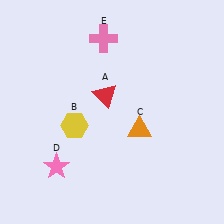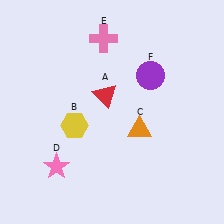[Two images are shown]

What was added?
A purple circle (F) was added in Image 2.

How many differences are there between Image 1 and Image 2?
There is 1 difference between the two images.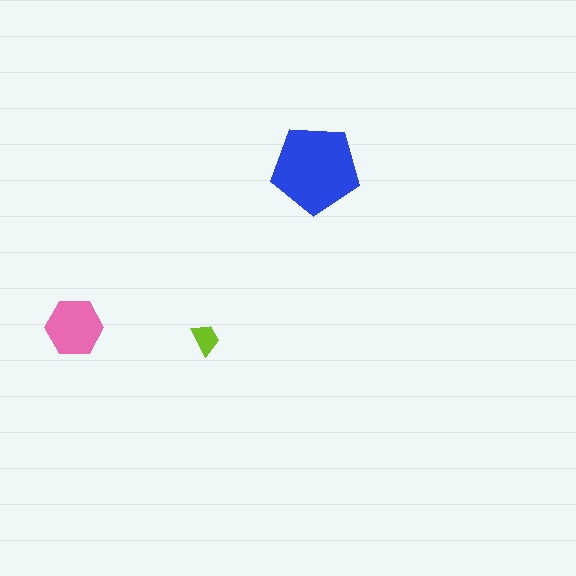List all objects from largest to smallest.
The blue pentagon, the pink hexagon, the lime trapezoid.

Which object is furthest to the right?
The blue pentagon is rightmost.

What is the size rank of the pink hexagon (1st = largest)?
2nd.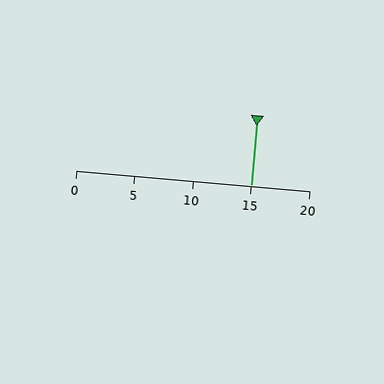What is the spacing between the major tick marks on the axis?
The major ticks are spaced 5 apart.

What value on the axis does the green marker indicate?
The marker indicates approximately 15.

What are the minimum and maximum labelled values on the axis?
The axis runs from 0 to 20.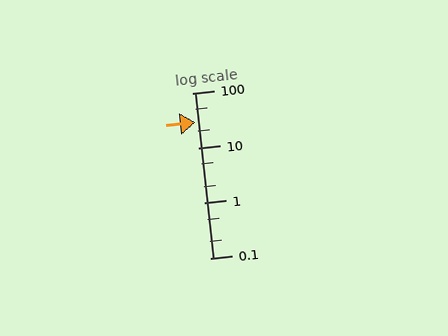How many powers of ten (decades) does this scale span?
The scale spans 3 decades, from 0.1 to 100.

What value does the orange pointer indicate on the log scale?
The pointer indicates approximately 29.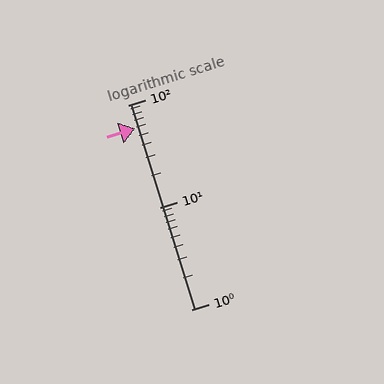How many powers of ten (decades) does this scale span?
The scale spans 2 decades, from 1 to 100.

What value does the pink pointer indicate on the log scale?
The pointer indicates approximately 59.